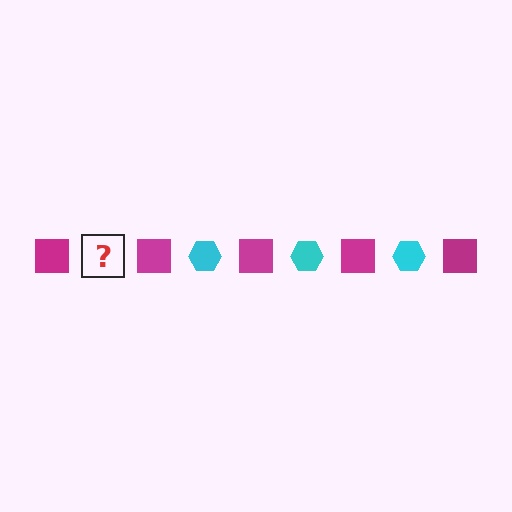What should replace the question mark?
The question mark should be replaced with a cyan hexagon.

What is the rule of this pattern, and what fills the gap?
The rule is that the pattern alternates between magenta square and cyan hexagon. The gap should be filled with a cyan hexagon.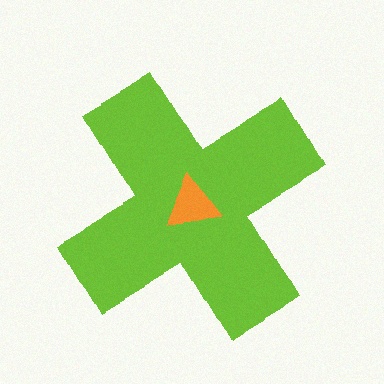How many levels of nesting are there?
2.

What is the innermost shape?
The orange triangle.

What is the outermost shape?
The lime cross.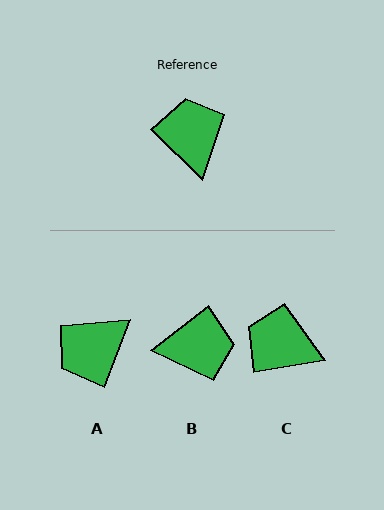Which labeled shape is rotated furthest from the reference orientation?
A, about 114 degrees away.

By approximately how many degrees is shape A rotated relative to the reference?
Approximately 114 degrees counter-clockwise.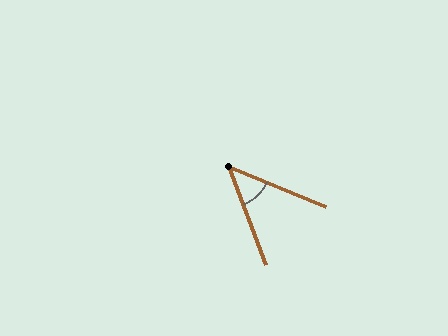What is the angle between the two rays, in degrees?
Approximately 47 degrees.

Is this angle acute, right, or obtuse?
It is acute.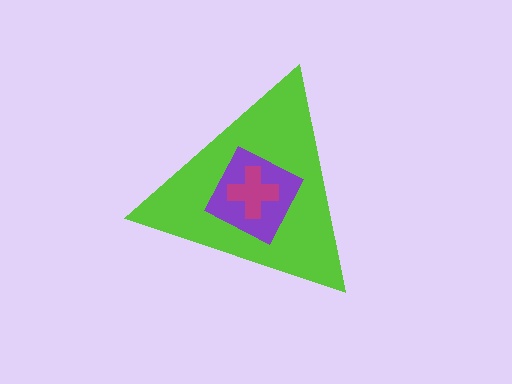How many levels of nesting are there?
3.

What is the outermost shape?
The lime triangle.